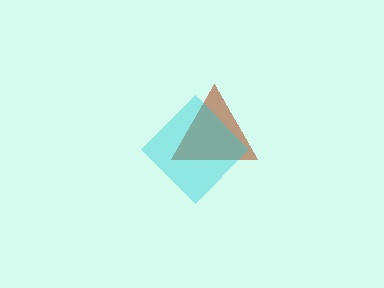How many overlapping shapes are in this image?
There are 2 overlapping shapes in the image.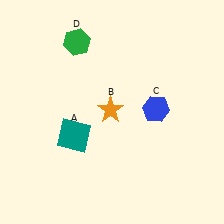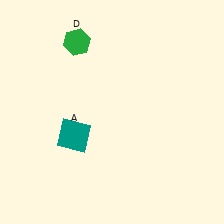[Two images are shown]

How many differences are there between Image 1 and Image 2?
There are 2 differences between the two images.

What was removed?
The blue hexagon (C), the orange star (B) were removed in Image 2.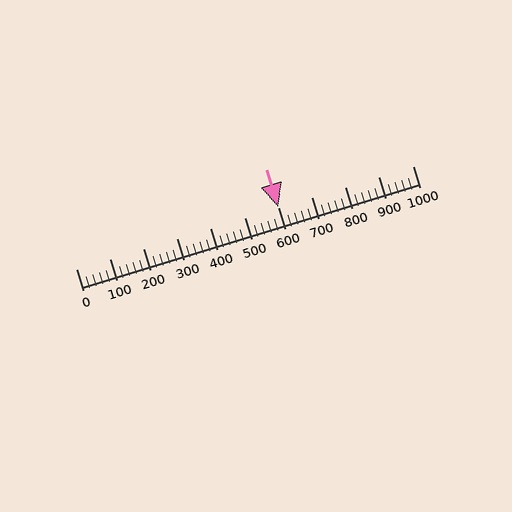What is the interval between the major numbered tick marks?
The major tick marks are spaced 100 units apart.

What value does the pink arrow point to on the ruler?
The pink arrow points to approximately 600.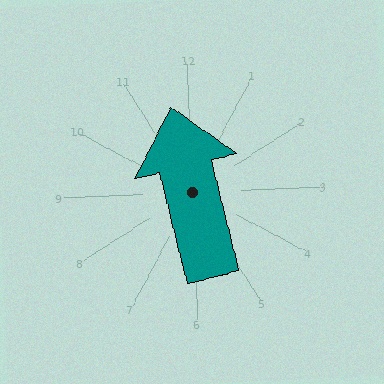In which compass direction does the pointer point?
North.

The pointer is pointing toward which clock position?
Roughly 12 o'clock.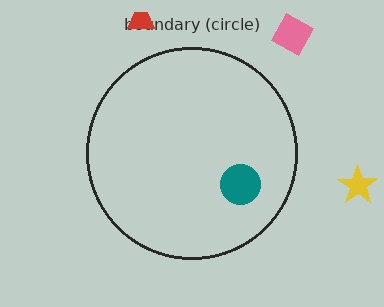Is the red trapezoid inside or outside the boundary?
Outside.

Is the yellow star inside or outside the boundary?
Outside.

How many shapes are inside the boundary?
1 inside, 3 outside.